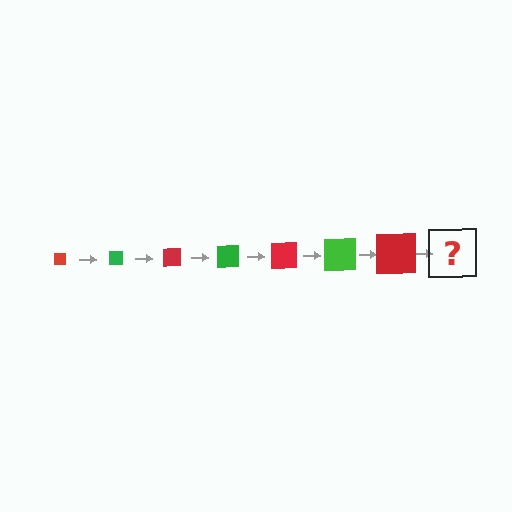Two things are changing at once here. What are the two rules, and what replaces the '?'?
The two rules are that the square grows larger each step and the color cycles through red and green. The '?' should be a green square, larger than the previous one.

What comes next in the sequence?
The next element should be a green square, larger than the previous one.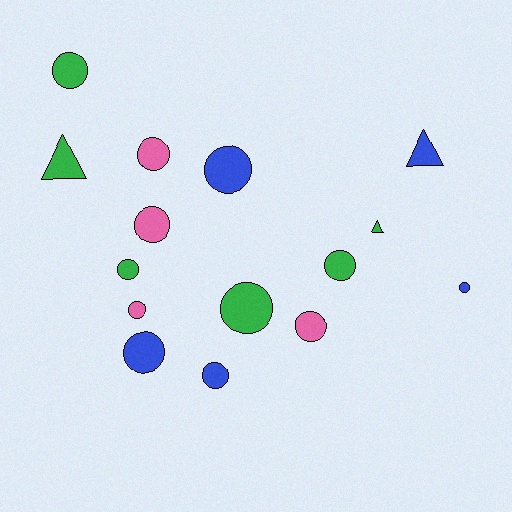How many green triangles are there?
There are 2 green triangles.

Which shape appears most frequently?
Circle, with 12 objects.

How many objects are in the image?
There are 15 objects.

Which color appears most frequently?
Green, with 6 objects.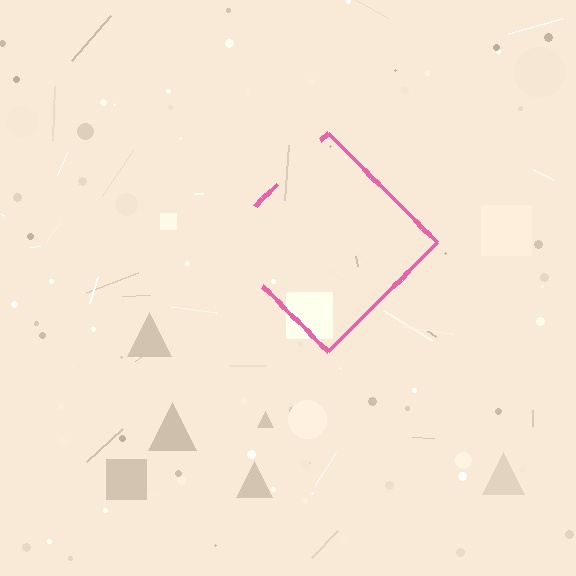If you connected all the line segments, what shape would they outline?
They would outline a diamond.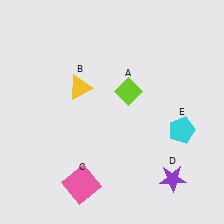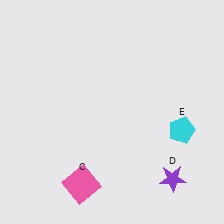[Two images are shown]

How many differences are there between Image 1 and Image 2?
There are 2 differences between the two images.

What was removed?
The lime diamond (A), the yellow triangle (B) were removed in Image 2.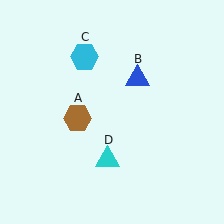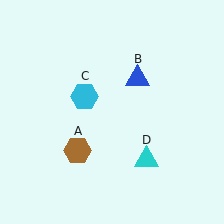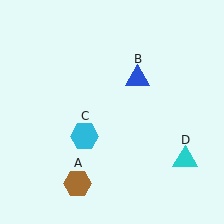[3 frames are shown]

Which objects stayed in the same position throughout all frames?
Blue triangle (object B) remained stationary.